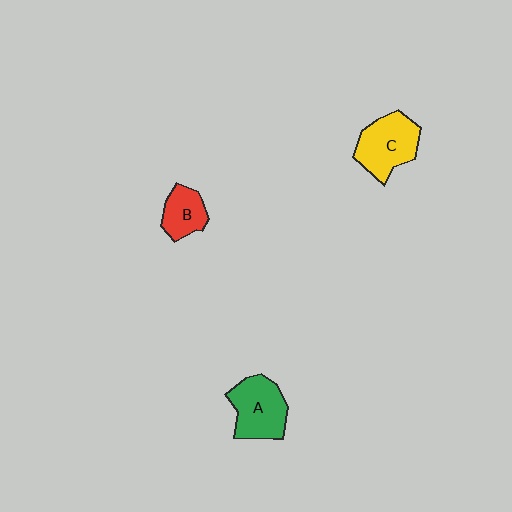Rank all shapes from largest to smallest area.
From largest to smallest: C (yellow), A (green), B (red).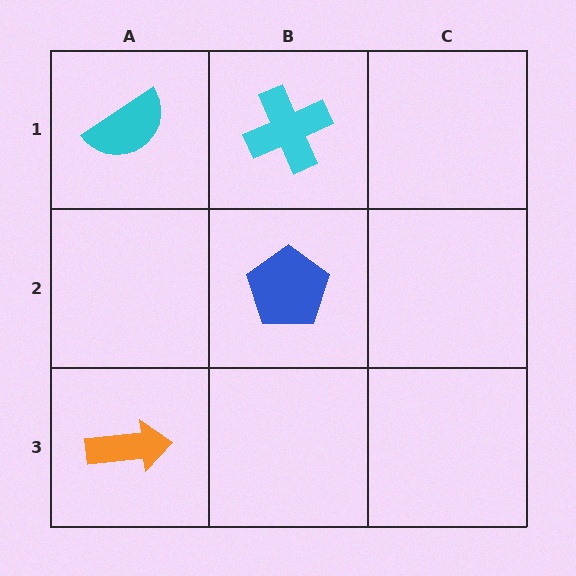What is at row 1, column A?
A cyan semicircle.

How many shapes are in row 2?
1 shape.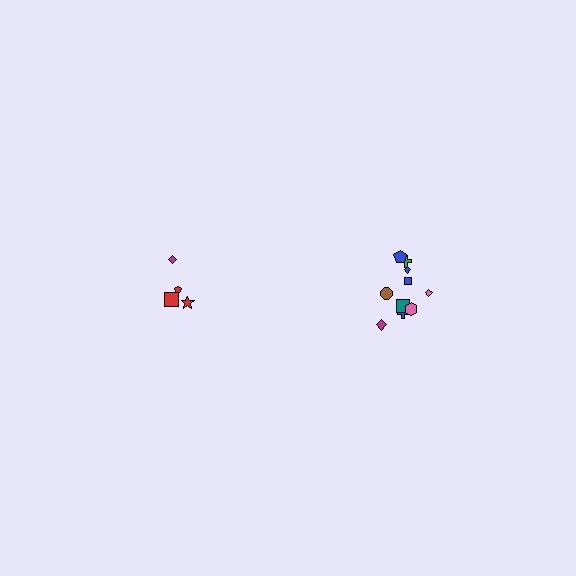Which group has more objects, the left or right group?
The right group.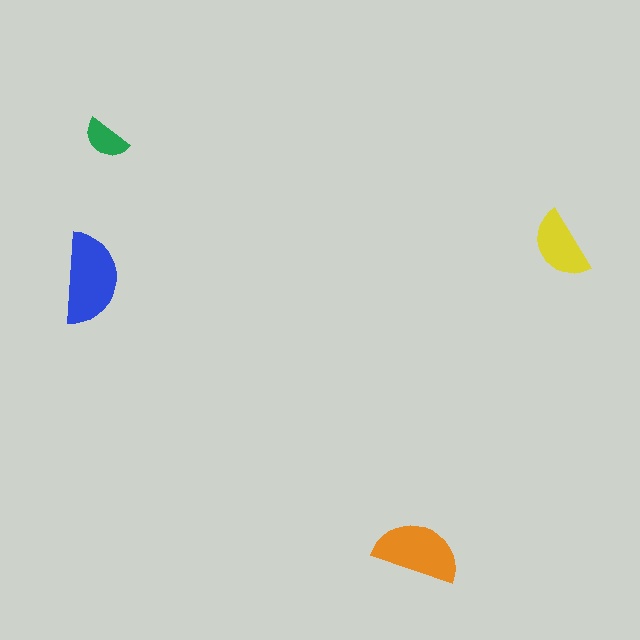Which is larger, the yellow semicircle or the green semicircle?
The yellow one.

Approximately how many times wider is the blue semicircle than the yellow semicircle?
About 1.5 times wider.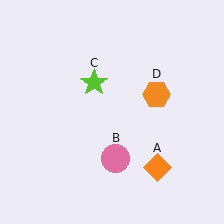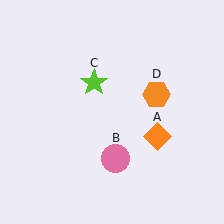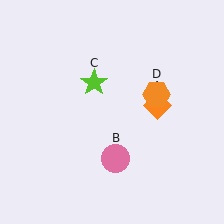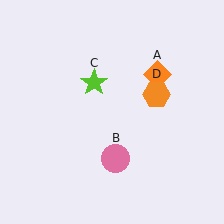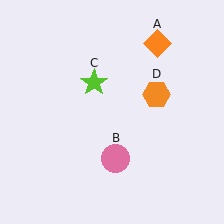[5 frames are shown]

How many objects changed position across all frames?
1 object changed position: orange diamond (object A).